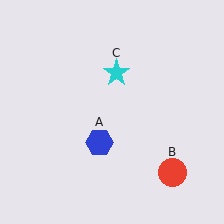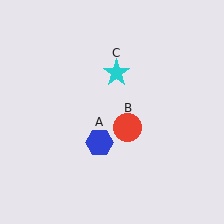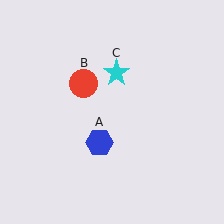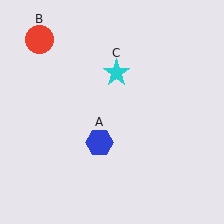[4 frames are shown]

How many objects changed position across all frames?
1 object changed position: red circle (object B).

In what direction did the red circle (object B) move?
The red circle (object B) moved up and to the left.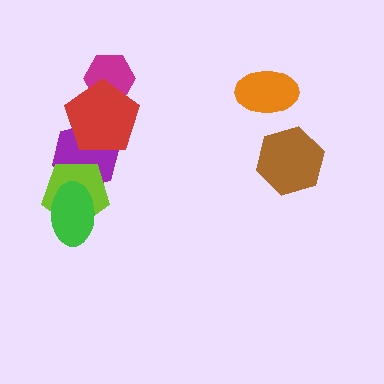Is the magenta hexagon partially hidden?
Yes, it is partially covered by another shape.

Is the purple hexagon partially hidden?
Yes, it is partially covered by another shape.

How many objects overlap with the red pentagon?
2 objects overlap with the red pentagon.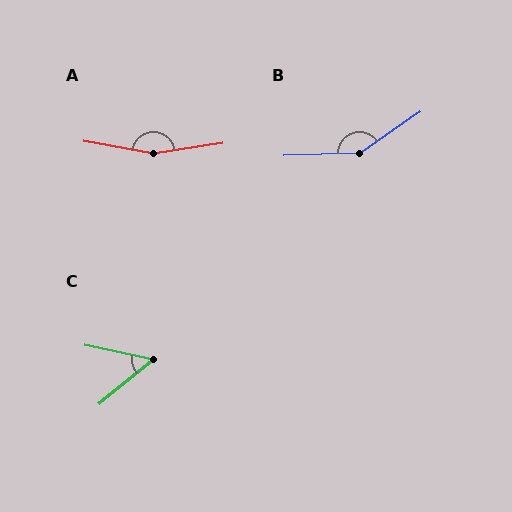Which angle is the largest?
A, at approximately 161 degrees.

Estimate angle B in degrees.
Approximately 147 degrees.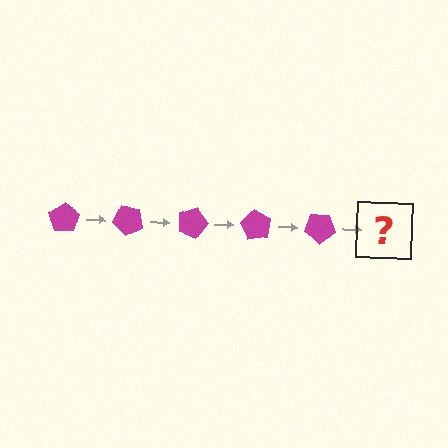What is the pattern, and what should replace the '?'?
The pattern is that the pentagon rotates 45 degrees each step. The '?' should be a magenta pentagon rotated 225 degrees.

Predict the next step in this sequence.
The next step is a magenta pentagon rotated 225 degrees.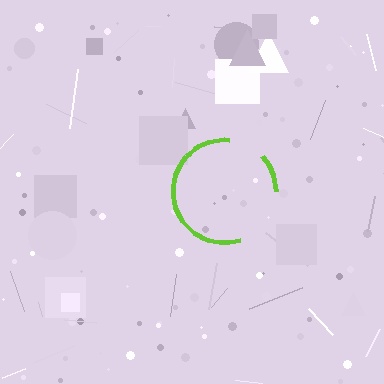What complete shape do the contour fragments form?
The contour fragments form a circle.